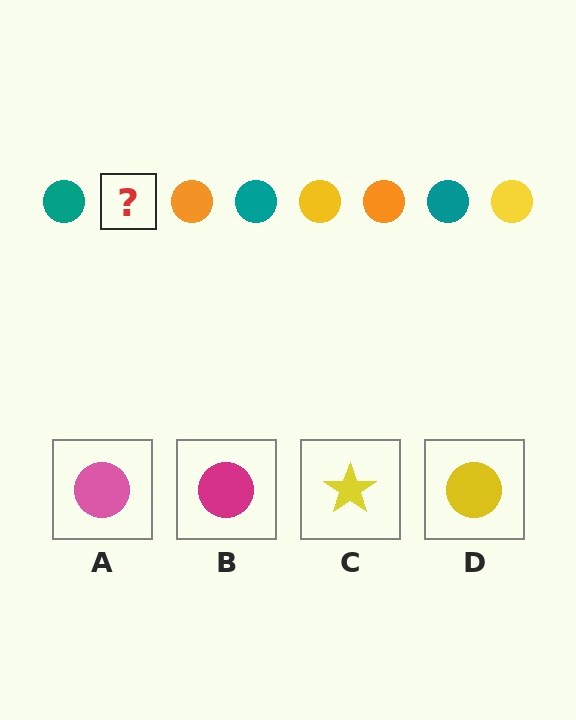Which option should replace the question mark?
Option D.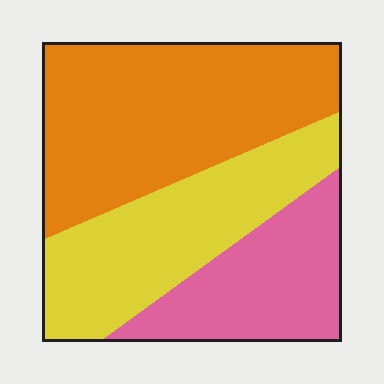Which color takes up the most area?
Orange, at roughly 45%.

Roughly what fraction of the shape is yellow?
Yellow covers 32% of the shape.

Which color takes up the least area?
Pink, at roughly 25%.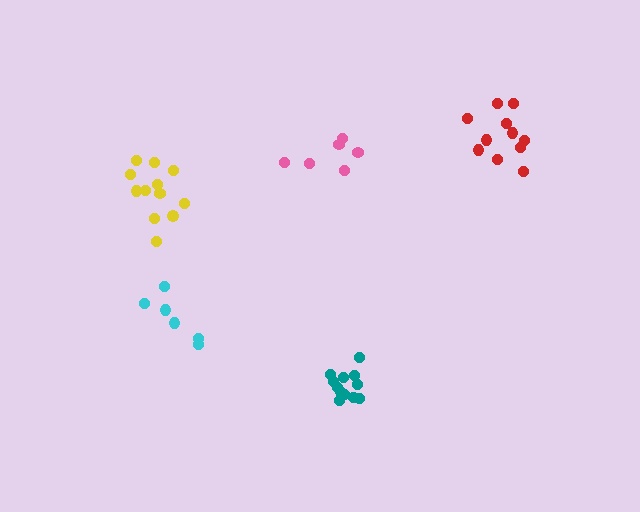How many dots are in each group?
Group 1: 6 dots, Group 2: 6 dots, Group 3: 12 dots, Group 4: 11 dots, Group 5: 12 dots (47 total).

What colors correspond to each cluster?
The clusters are colored: pink, cyan, teal, red, yellow.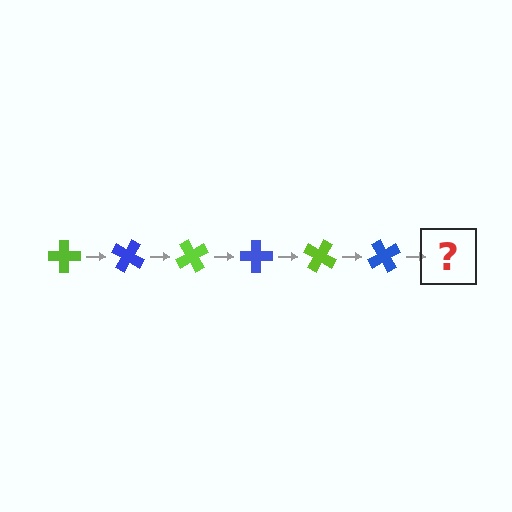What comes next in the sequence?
The next element should be a lime cross, rotated 180 degrees from the start.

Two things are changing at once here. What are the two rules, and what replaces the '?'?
The two rules are that it rotates 30 degrees each step and the color cycles through lime and blue. The '?' should be a lime cross, rotated 180 degrees from the start.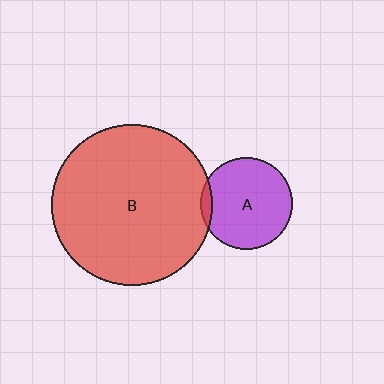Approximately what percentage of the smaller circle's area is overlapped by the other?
Approximately 5%.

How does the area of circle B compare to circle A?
Approximately 3.0 times.